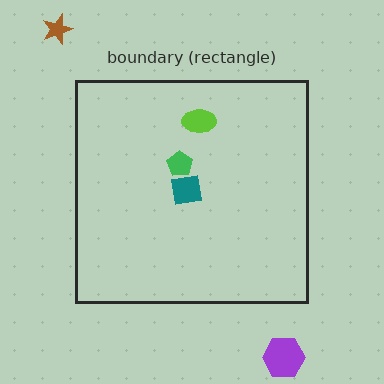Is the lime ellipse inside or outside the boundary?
Inside.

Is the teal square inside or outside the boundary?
Inside.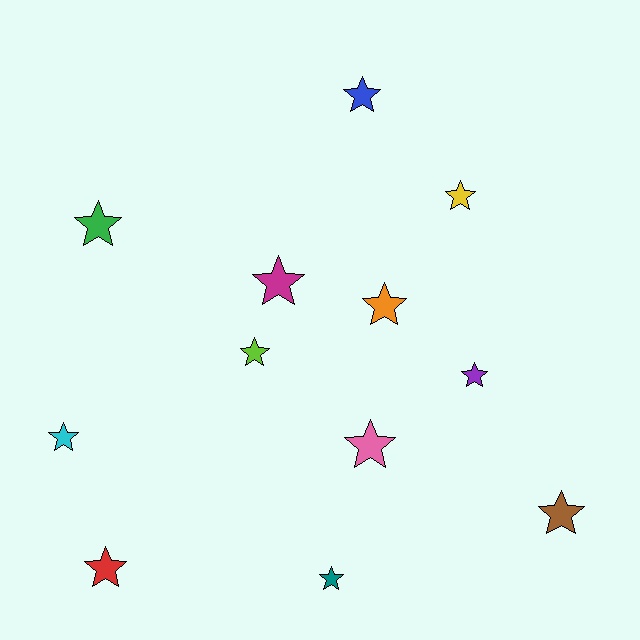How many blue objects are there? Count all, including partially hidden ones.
There is 1 blue object.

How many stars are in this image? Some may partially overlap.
There are 12 stars.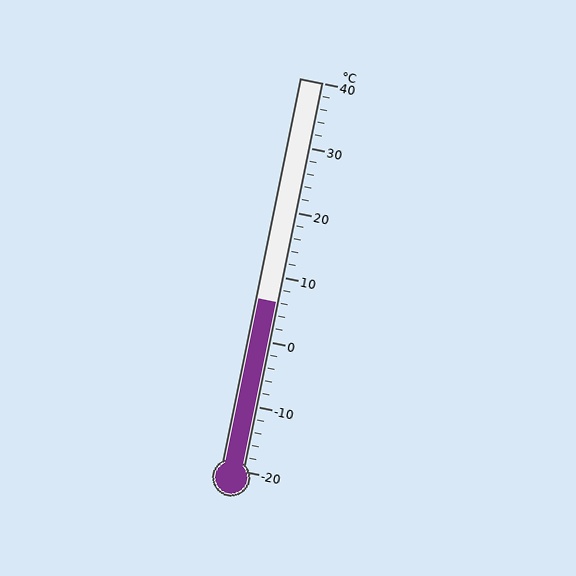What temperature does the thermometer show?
The thermometer shows approximately 6°C.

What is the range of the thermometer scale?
The thermometer scale ranges from -20°C to 40°C.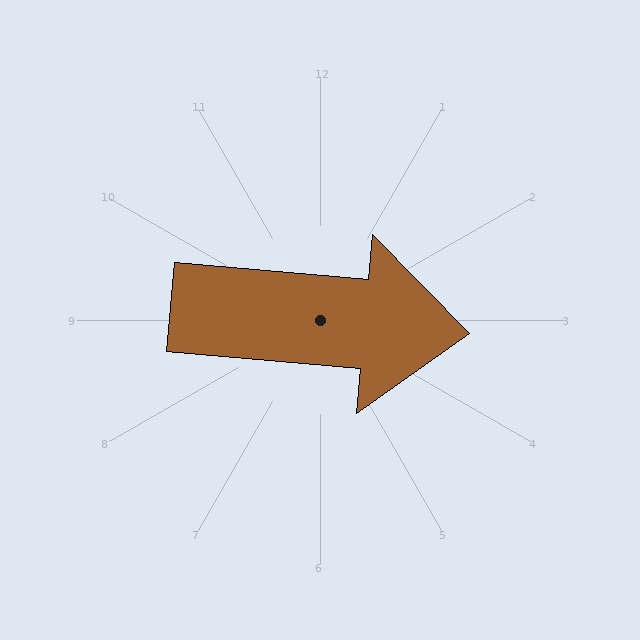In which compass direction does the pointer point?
East.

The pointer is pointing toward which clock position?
Roughly 3 o'clock.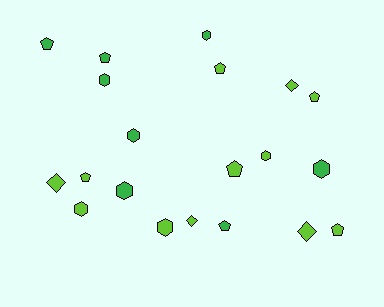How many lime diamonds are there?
There are 4 lime diamonds.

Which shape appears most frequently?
Pentagon, with 8 objects.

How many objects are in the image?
There are 20 objects.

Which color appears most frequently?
Lime, with 12 objects.